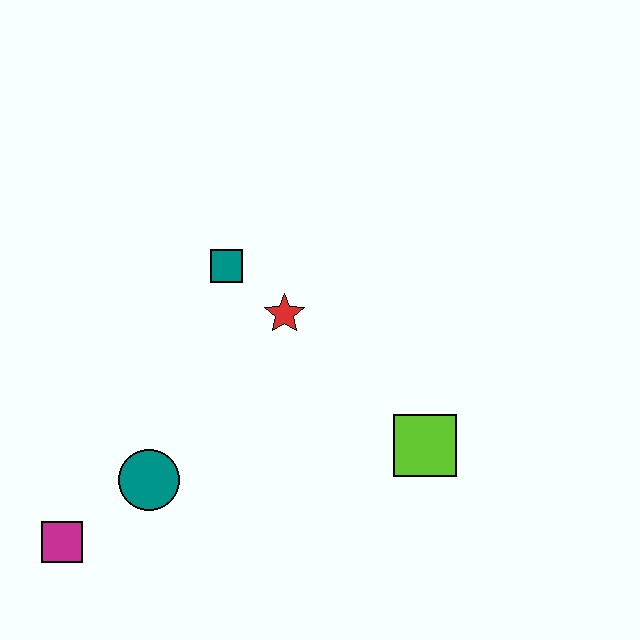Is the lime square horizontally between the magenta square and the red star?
No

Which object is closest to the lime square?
The red star is closest to the lime square.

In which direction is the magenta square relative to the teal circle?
The magenta square is to the left of the teal circle.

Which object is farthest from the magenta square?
The lime square is farthest from the magenta square.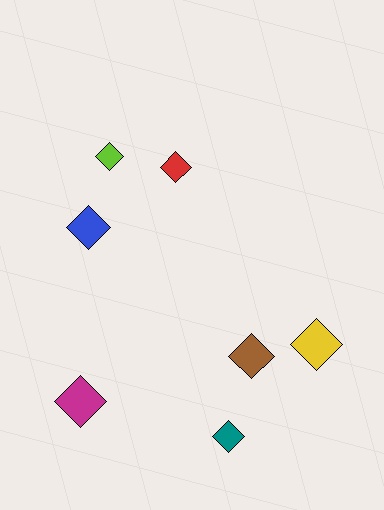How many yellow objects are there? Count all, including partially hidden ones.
There is 1 yellow object.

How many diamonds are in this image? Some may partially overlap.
There are 7 diamonds.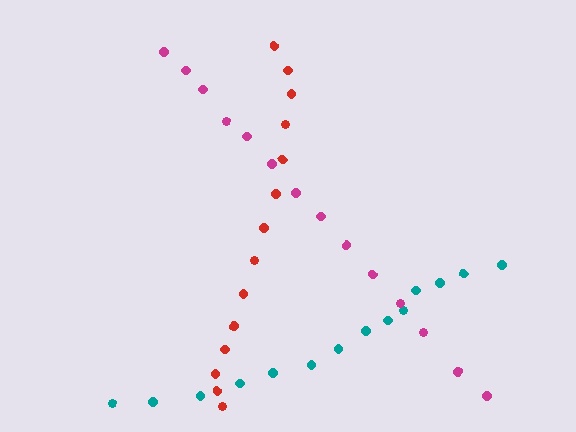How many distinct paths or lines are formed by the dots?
There are 3 distinct paths.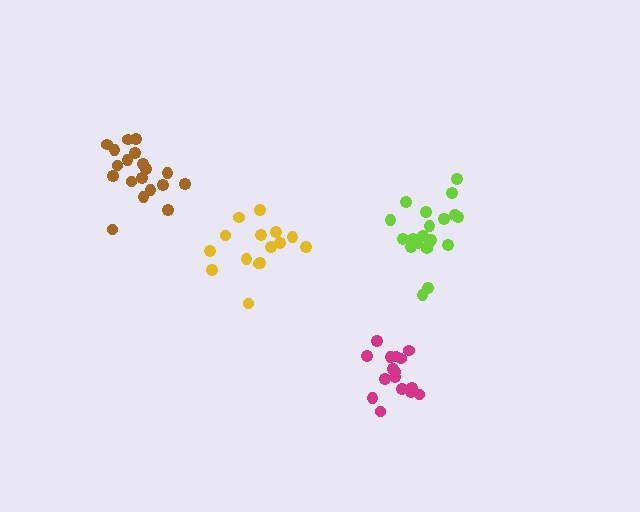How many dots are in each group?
Group 1: 19 dots, Group 2: 16 dots, Group 3: 15 dots, Group 4: 20 dots (70 total).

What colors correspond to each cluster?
The clusters are colored: brown, magenta, yellow, lime.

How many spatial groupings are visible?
There are 4 spatial groupings.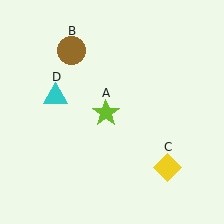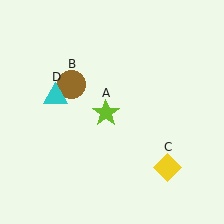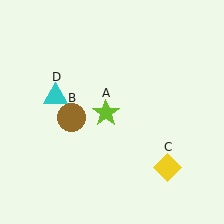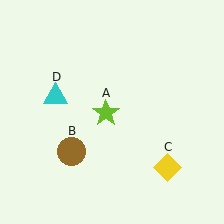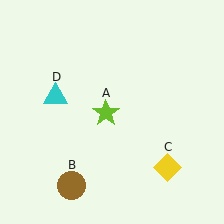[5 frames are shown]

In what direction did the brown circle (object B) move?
The brown circle (object B) moved down.